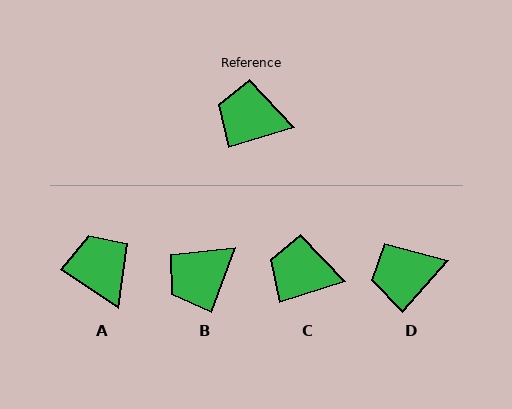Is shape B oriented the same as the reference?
No, it is off by about 53 degrees.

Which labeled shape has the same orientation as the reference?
C.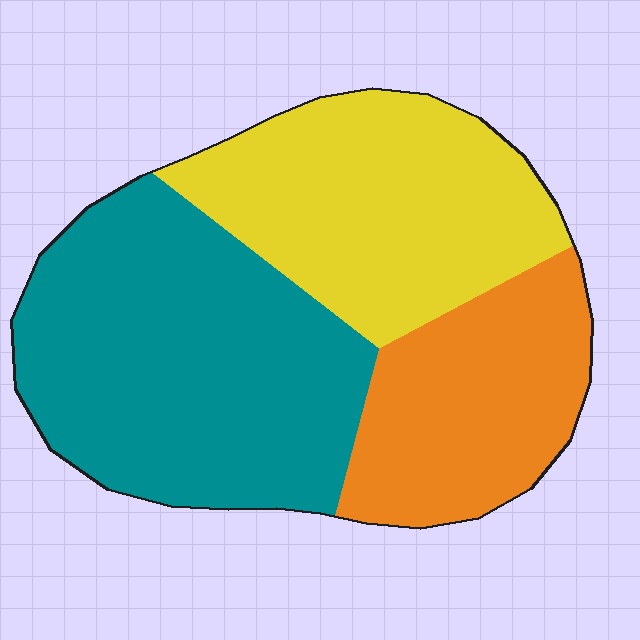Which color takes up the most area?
Teal, at roughly 45%.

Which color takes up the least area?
Orange, at roughly 25%.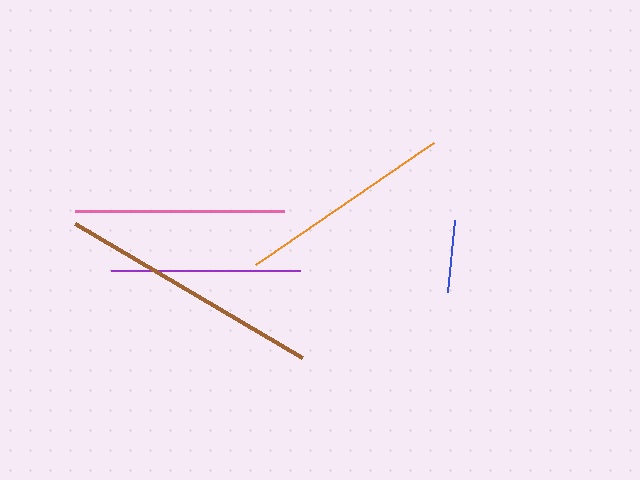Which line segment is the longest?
The brown line is the longest at approximately 264 pixels.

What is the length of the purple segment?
The purple segment is approximately 189 pixels long.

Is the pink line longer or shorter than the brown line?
The brown line is longer than the pink line.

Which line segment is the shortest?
The blue line is the shortest at approximately 72 pixels.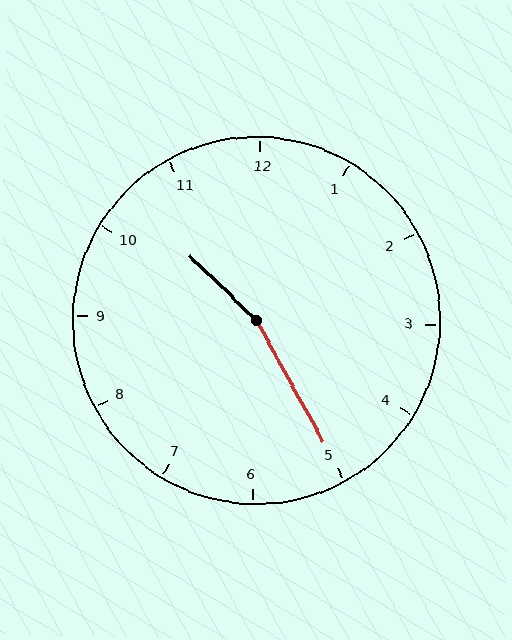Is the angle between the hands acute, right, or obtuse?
It is obtuse.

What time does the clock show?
10:25.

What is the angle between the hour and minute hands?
Approximately 162 degrees.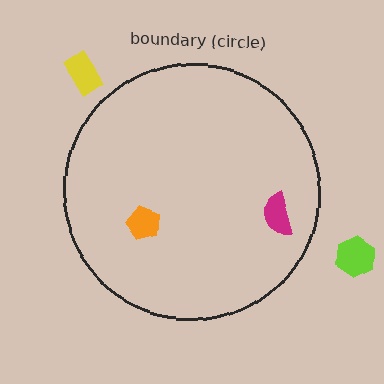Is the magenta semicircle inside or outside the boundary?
Inside.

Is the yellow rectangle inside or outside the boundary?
Outside.